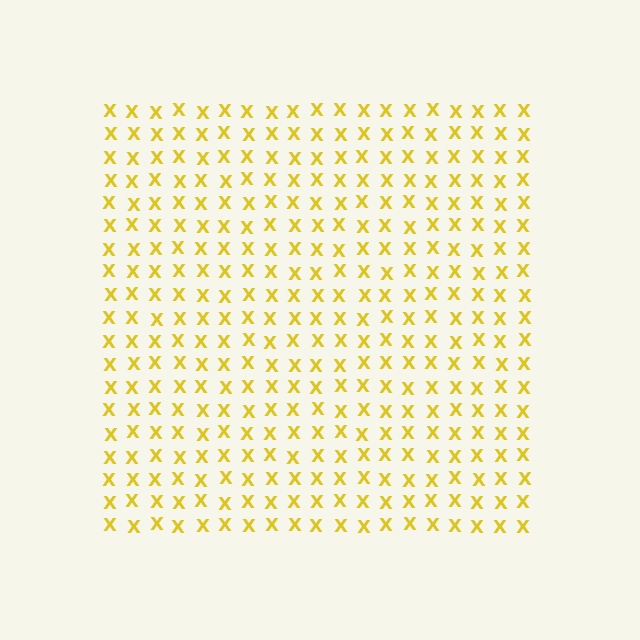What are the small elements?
The small elements are letter X's.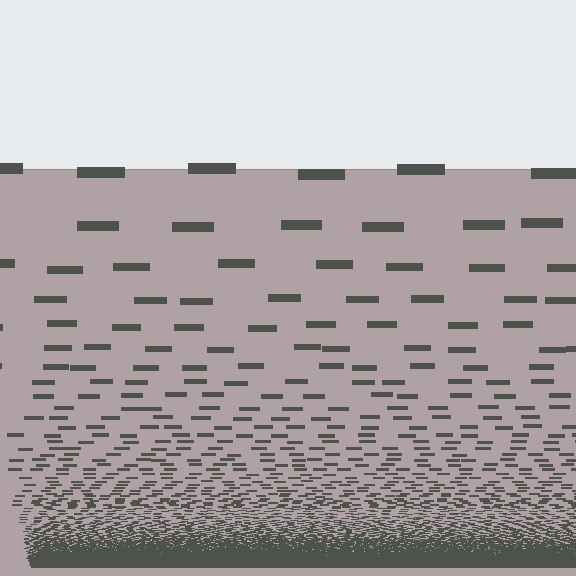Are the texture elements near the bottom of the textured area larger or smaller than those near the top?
Smaller. The gradient is inverted — elements near the bottom are smaller and denser.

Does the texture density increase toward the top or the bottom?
Density increases toward the bottom.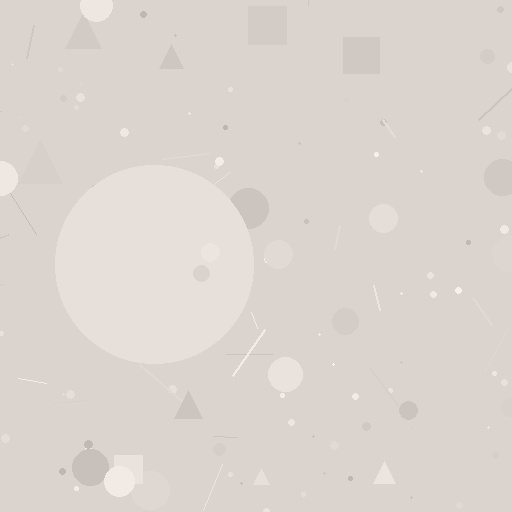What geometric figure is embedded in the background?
A circle is embedded in the background.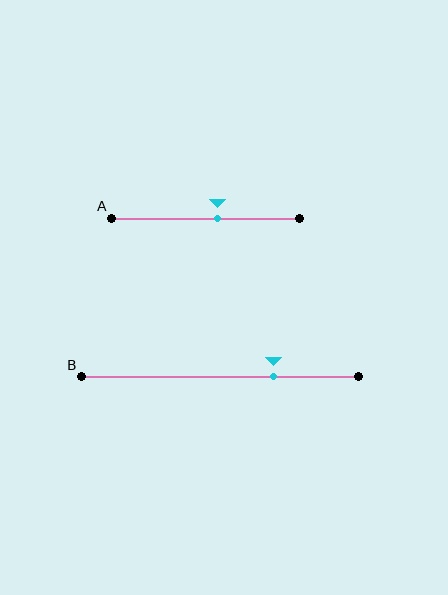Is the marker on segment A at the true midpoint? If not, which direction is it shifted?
No, the marker on segment A is shifted to the right by about 7% of the segment length.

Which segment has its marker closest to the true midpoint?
Segment A has its marker closest to the true midpoint.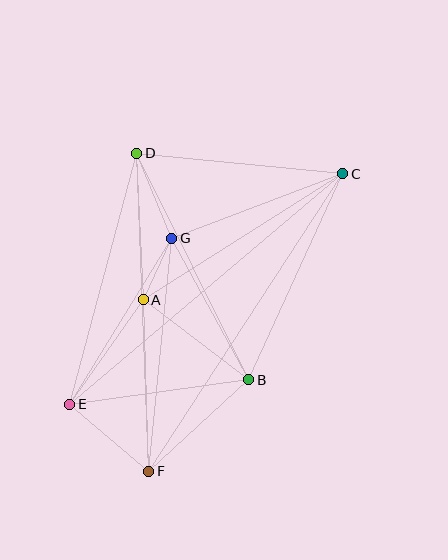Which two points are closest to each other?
Points A and G are closest to each other.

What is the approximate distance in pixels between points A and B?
The distance between A and B is approximately 132 pixels.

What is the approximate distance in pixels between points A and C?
The distance between A and C is approximately 236 pixels.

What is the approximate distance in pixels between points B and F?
The distance between B and F is approximately 136 pixels.